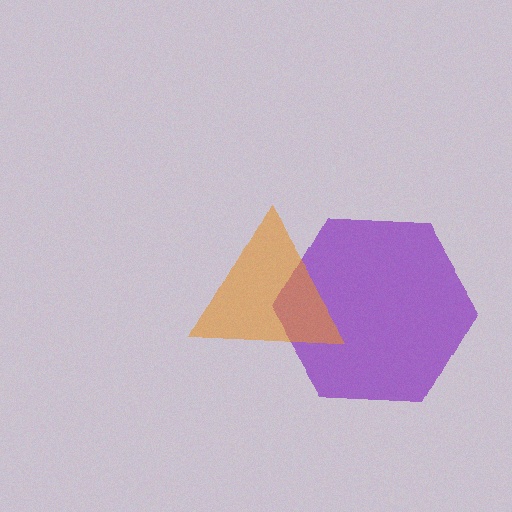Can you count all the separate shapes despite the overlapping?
Yes, there are 2 separate shapes.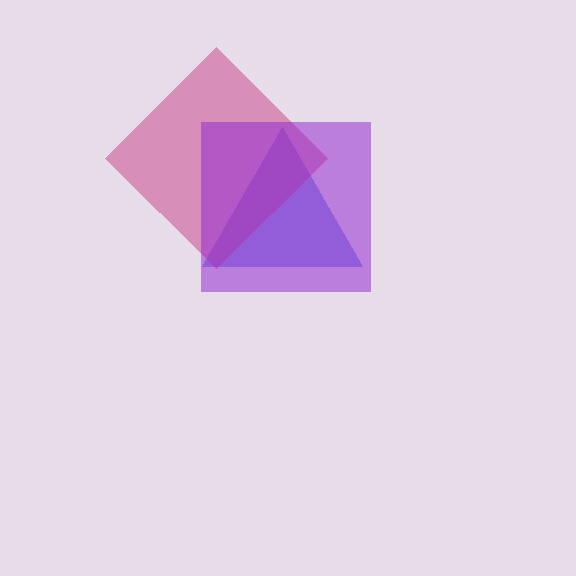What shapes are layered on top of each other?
The layered shapes are: a blue triangle, a magenta diamond, a purple square.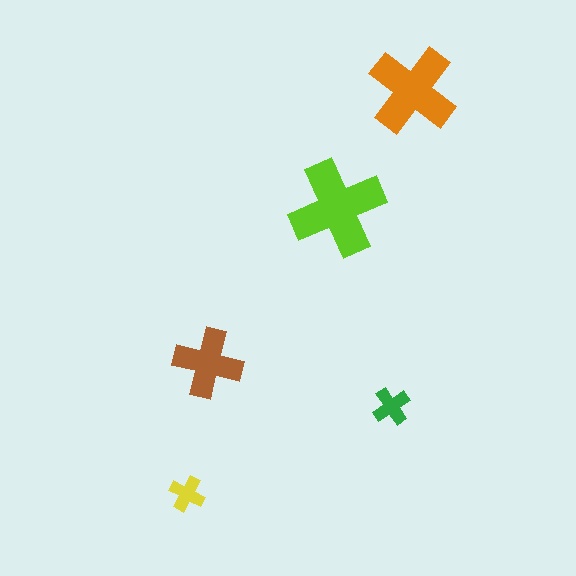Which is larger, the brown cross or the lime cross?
The lime one.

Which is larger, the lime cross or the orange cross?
The lime one.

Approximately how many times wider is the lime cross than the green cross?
About 2.5 times wider.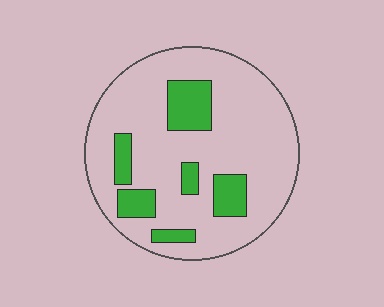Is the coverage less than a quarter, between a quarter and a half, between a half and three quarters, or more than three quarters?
Less than a quarter.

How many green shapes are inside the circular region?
6.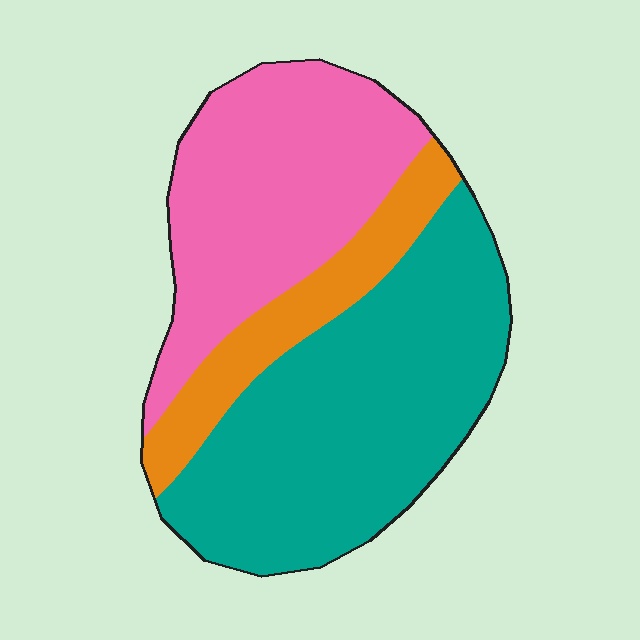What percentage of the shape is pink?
Pink takes up about three eighths (3/8) of the shape.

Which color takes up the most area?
Teal, at roughly 50%.